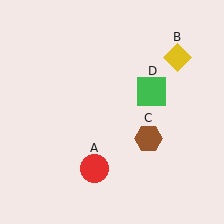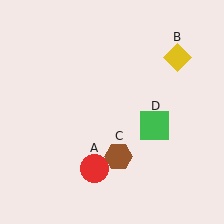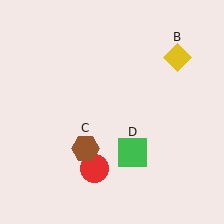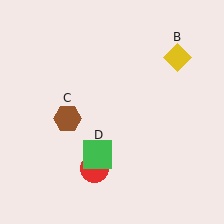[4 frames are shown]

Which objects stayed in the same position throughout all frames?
Red circle (object A) and yellow diamond (object B) remained stationary.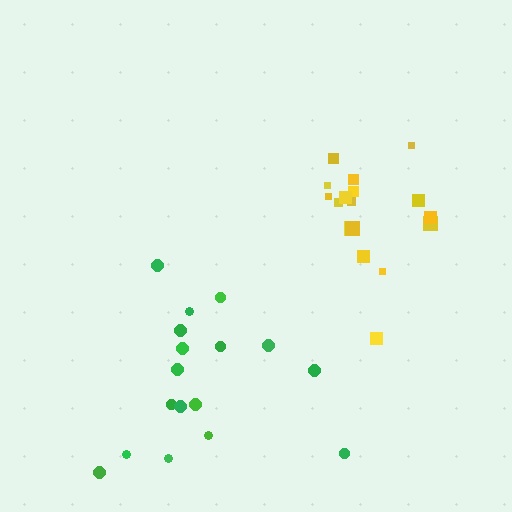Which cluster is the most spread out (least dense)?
Green.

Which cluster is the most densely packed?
Yellow.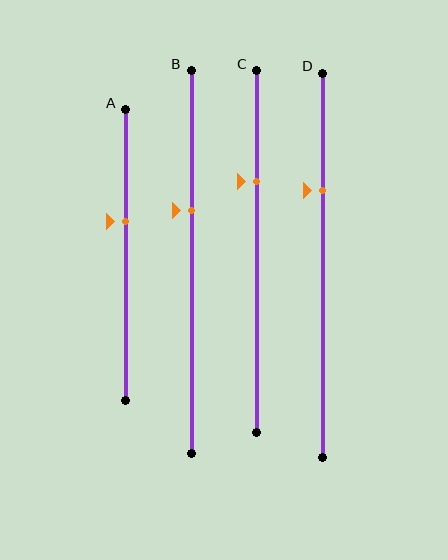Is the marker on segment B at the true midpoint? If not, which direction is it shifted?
No, the marker on segment B is shifted upward by about 14% of the segment length.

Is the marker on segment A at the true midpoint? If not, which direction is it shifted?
No, the marker on segment A is shifted upward by about 12% of the segment length.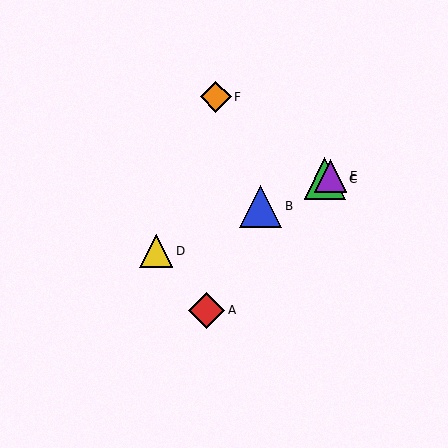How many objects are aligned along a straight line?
4 objects (B, C, D, E) are aligned along a straight line.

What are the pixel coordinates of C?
Object C is at (325, 179).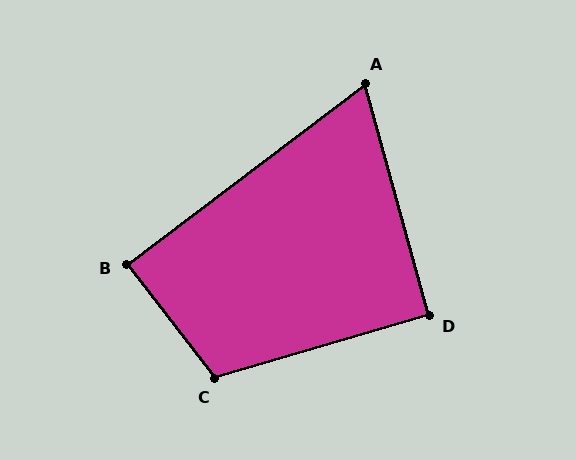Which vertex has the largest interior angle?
C, at approximately 112 degrees.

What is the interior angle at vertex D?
Approximately 91 degrees (approximately right).